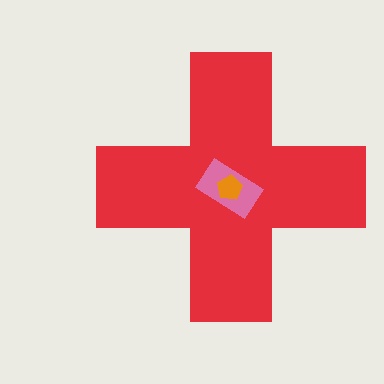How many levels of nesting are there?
3.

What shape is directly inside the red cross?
The pink rectangle.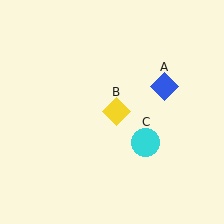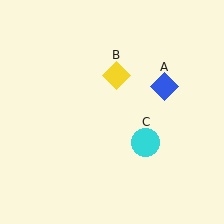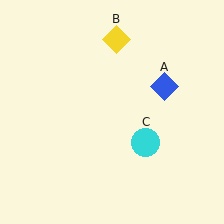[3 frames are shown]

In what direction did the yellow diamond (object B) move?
The yellow diamond (object B) moved up.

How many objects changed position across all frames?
1 object changed position: yellow diamond (object B).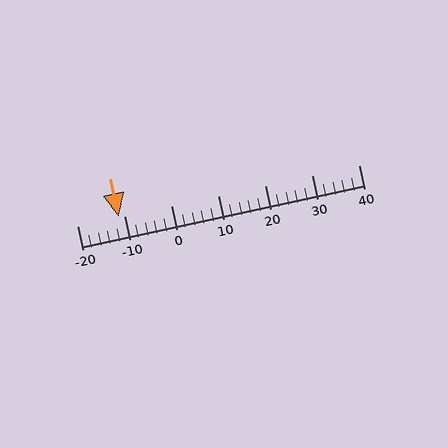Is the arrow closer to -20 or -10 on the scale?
The arrow is closer to -10.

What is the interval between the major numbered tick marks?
The major tick marks are spaced 10 units apart.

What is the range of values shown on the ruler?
The ruler shows values from -20 to 40.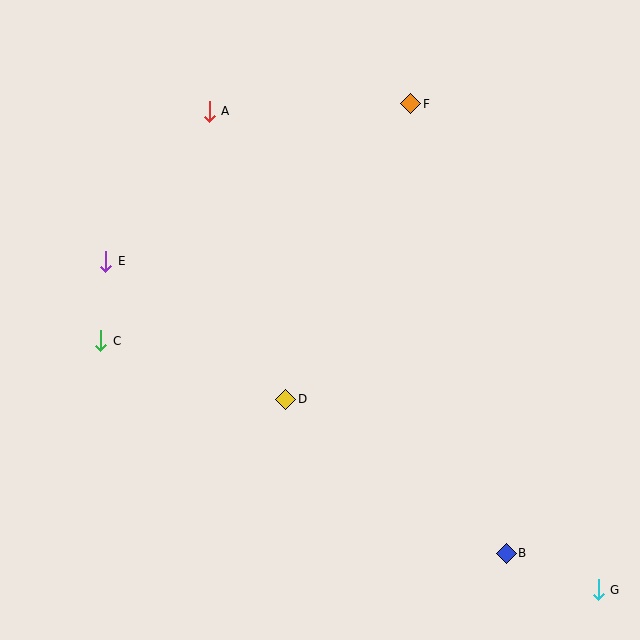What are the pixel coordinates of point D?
Point D is at (286, 399).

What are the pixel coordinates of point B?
Point B is at (506, 553).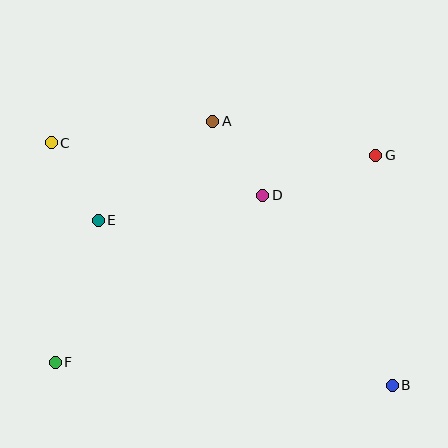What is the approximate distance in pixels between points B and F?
The distance between B and F is approximately 338 pixels.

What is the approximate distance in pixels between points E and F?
The distance between E and F is approximately 148 pixels.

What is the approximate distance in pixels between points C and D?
The distance between C and D is approximately 218 pixels.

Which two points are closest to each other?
Points A and D are closest to each other.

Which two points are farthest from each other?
Points B and C are farthest from each other.